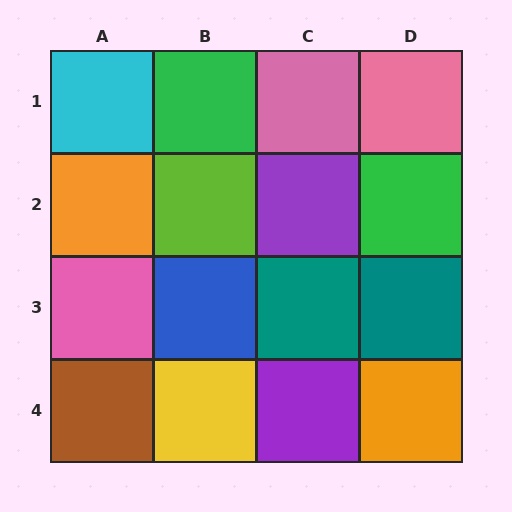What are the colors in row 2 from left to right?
Orange, lime, purple, green.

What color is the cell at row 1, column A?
Cyan.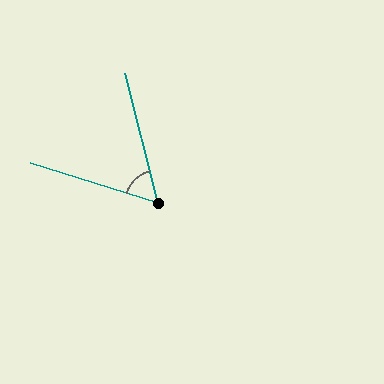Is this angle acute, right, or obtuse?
It is acute.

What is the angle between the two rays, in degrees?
Approximately 58 degrees.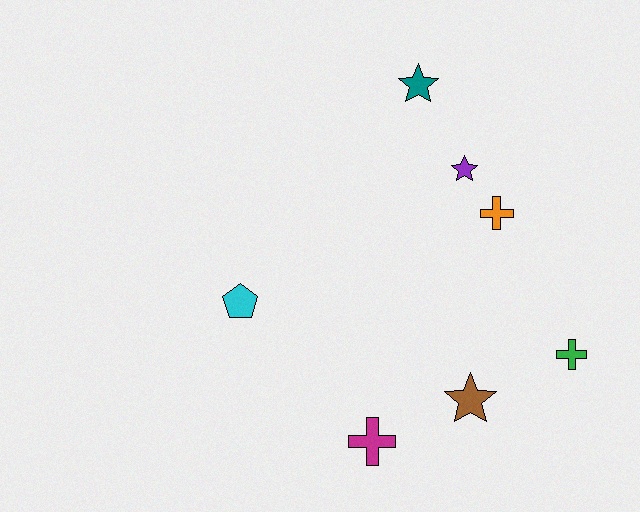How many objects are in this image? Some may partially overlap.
There are 7 objects.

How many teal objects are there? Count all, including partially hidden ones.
There is 1 teal object.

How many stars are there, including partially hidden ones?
There are 3 stars.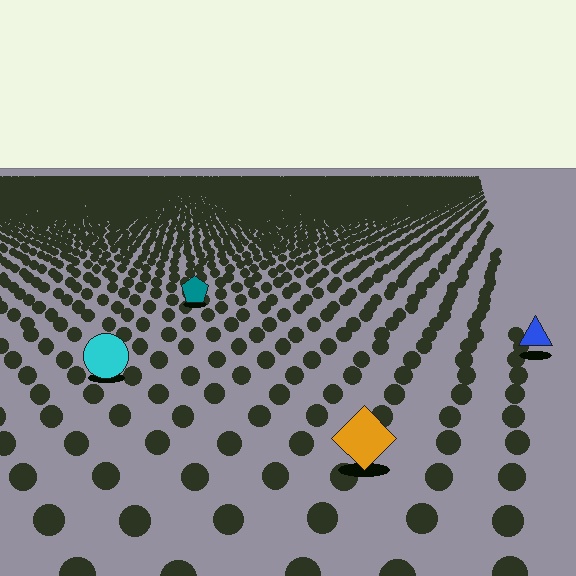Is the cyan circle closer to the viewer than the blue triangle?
Yes. The cyan circle is closer — you can tell from the texture gradient: the ground texture is coarser near it.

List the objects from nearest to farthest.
From nearest to farthest: the orange diamond, the cyan circle, the blue triangle, the teal pentagon.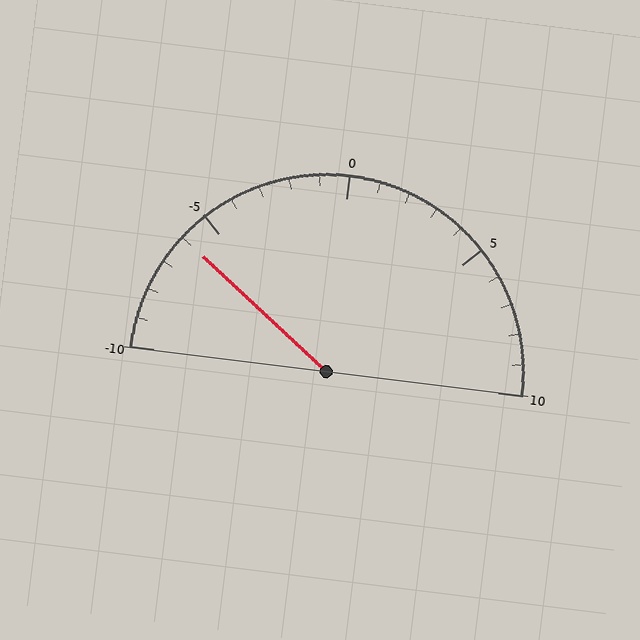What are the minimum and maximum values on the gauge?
The gauge ranges from -10 to 10.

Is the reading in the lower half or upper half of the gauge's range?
The reading is in the lower half of the range (-10 to 10).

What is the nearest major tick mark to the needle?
The nearest major tick mark is -5.